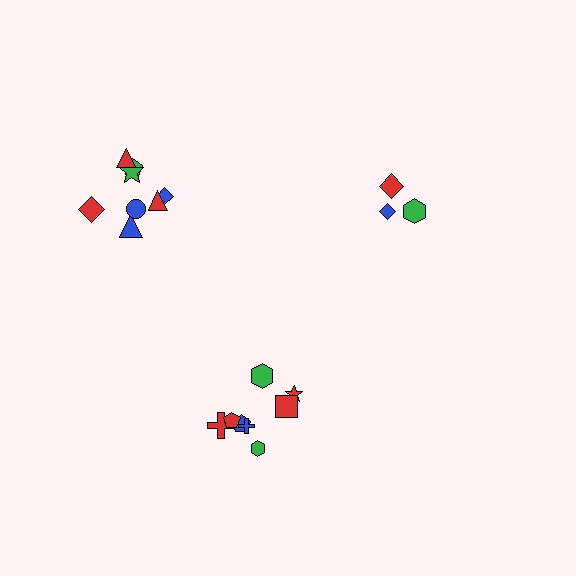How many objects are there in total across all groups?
There are 19 objects.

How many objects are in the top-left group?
There are 8 objects.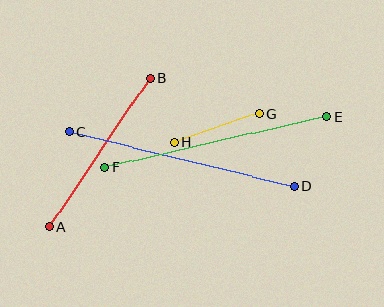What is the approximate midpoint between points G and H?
The midpoint is at approximately (217, 128) pixels.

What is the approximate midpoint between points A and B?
The midpoint is at approximately (100, 152) pixels.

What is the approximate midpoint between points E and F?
The midpoint is at approximately (216, 142) pixels.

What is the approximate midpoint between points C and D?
The midpoint is at approximately (182, 159) pixels.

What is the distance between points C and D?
The distance is approximately 231 pixels.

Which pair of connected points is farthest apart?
Points C and D are farthest apart.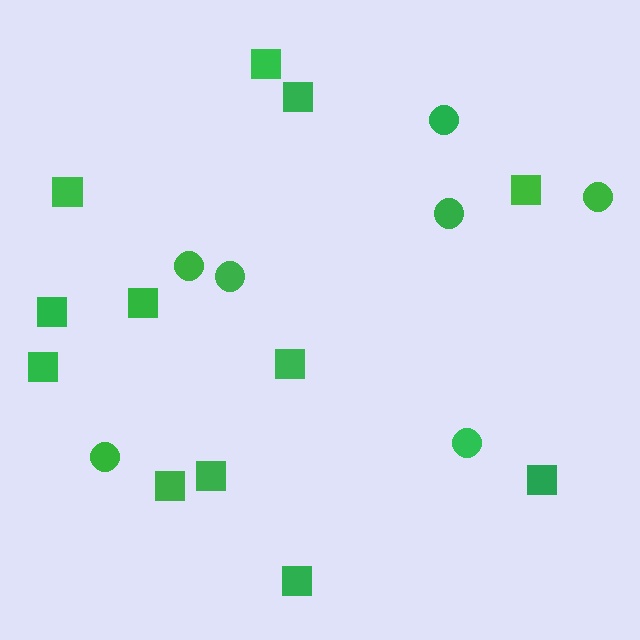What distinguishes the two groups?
There are 2 groups: one group of squares (12) and one group of circles (7).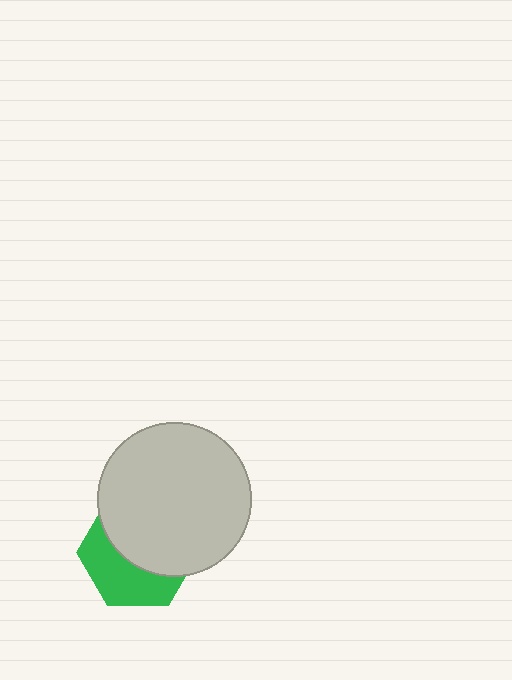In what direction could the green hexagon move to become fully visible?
The green hexagon could move down. That would shift it out from behind the light gray circle entirely.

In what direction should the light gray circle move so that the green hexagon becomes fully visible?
The light gray circle should move up. That is the shortest direction to clear the overlap and leave the green hexagon fully visible.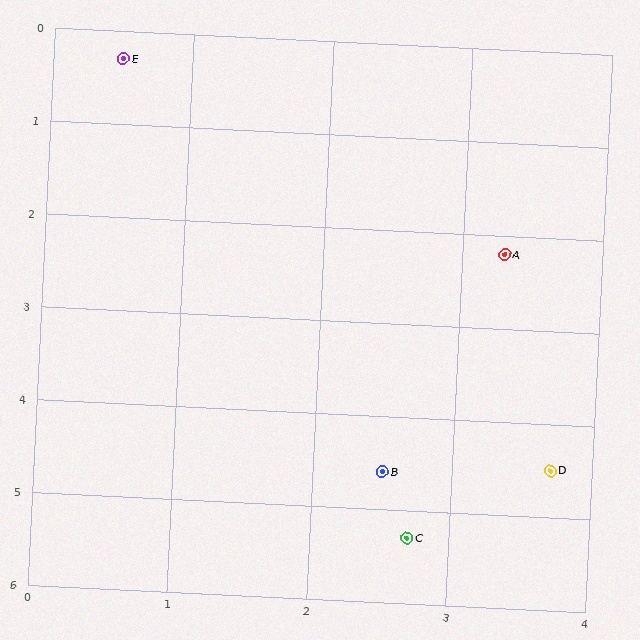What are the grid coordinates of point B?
Point B is at approximately (2.5, 4.6).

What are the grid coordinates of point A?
Point A is at approximately (3.3, 2.2).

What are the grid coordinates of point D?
Point D is at approximately (3.7, 4.5).